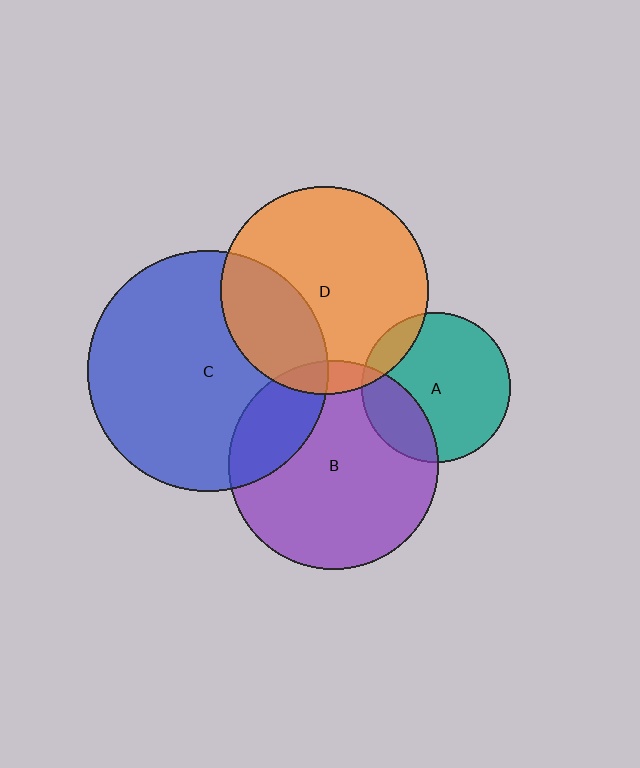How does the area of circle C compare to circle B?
Approximately 1.3 times.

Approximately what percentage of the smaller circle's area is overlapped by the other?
Approximately 25%.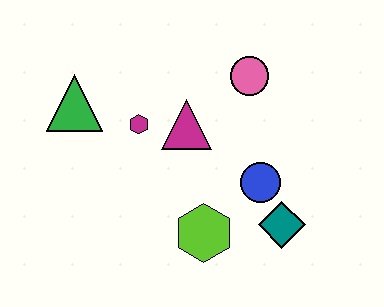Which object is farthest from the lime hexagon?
The green triangle is farthest from the lime hexagon.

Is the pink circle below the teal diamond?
No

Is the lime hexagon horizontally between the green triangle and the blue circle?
Yes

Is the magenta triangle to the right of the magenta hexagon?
Yes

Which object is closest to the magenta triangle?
The magenta hexagon is closest to the magenta triangle.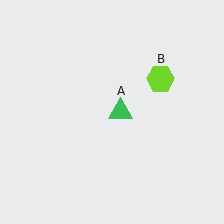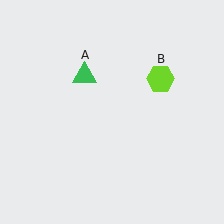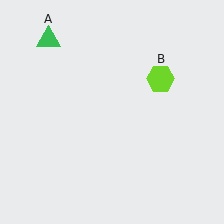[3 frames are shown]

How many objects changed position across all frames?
1 object changed position: green triangle (object A).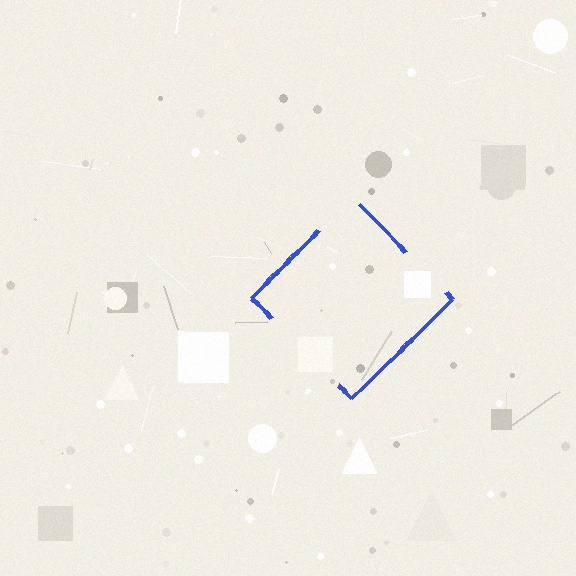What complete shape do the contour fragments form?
The contour fragments form a diamond.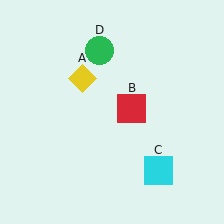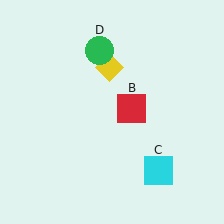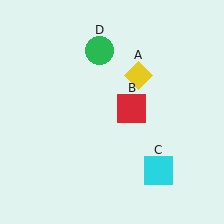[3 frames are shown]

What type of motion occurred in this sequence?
The yellow diamond (object A) rotated clockwise around the center of the scene.